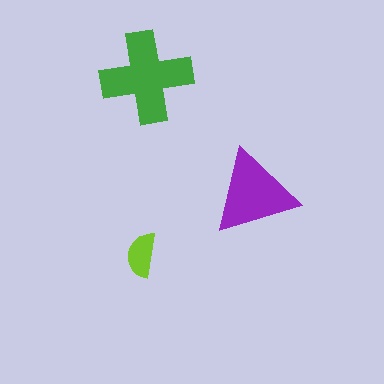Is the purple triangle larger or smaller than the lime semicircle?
Larger.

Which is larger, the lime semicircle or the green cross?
The green cross.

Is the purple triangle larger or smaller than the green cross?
Smaller.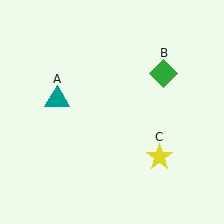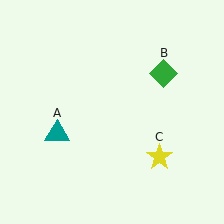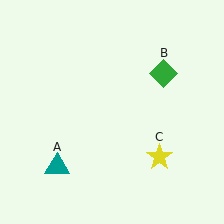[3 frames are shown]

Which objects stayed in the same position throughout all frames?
Green diamond (object B) and yellow star (object C) remained stationary.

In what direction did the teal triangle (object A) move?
The teal triangle (object A) moved down.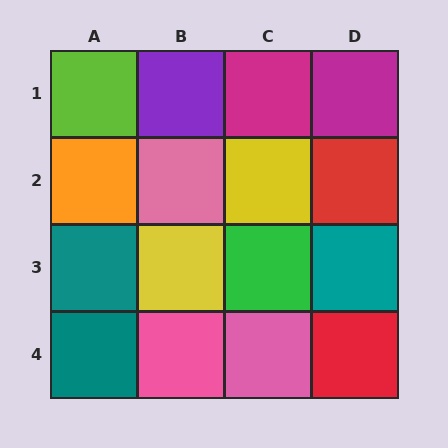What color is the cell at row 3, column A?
Teal.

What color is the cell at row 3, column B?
Yellow.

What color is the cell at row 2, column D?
Red.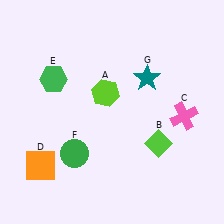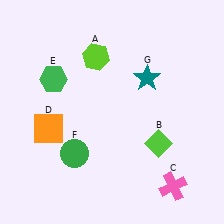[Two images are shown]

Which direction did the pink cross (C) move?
The pink cross (C) moved down.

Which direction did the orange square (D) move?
The orange square (D) moved up.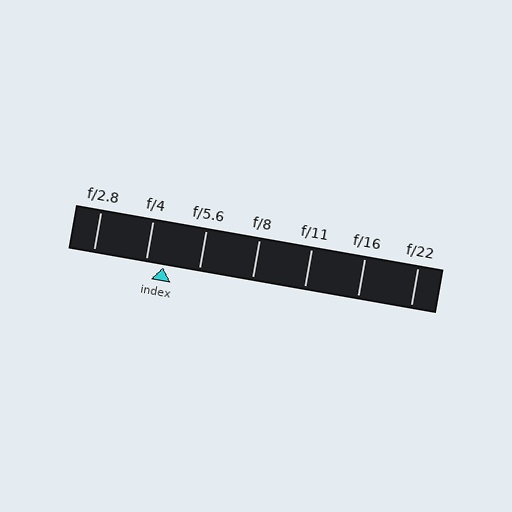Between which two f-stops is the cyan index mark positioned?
The index mark is between f/4 and f/5.6.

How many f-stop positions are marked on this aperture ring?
There are 7 f-stop positions marked.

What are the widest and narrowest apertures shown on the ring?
The widest aperture shown is f/2.8 and the narrowest is f/22.